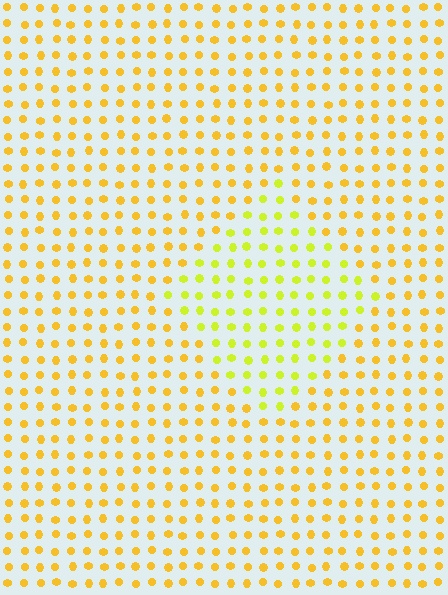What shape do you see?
I see a diamond.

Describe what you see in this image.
The image is filled with small yellow elements in a uniform arrangement. A diamond-shaped region is visible where the elements are tinted to a slightly different hue, forming a subtle color boundary.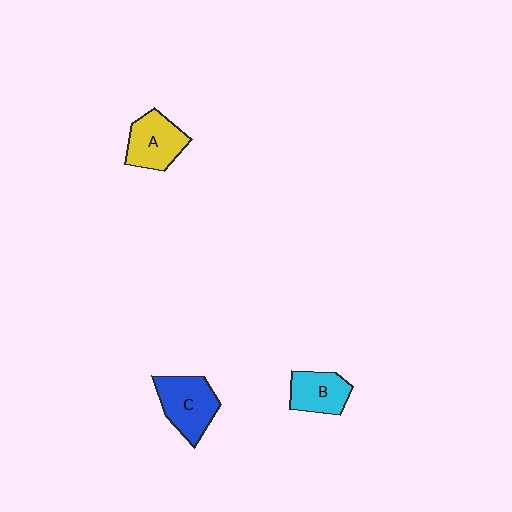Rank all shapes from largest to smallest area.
From largest to smallest: C (blue), A (yellow), B (cyan).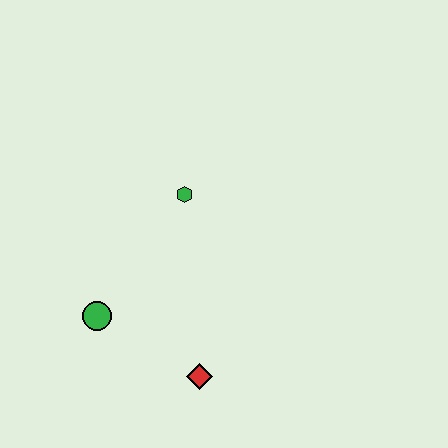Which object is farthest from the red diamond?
The green hexagon is farthest from the red diamond.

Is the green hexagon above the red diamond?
Yes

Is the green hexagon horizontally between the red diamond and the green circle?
Yes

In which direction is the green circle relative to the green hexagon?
The green circle is below the green hexagon.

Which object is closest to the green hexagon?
The green circle is closest to the green hexagon.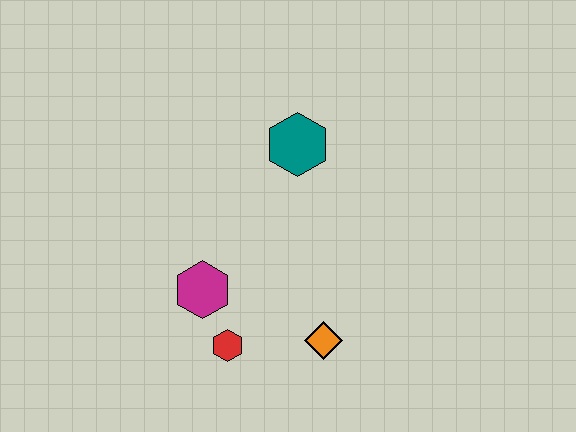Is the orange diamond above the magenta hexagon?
No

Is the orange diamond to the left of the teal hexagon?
No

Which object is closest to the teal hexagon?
The magenta hexagon is closest to the teal hexagon.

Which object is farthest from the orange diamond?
The teal hexagon is farthest from the orange diamond.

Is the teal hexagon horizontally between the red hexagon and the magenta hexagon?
No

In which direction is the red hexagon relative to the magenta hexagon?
The red hexagon is below the magenta hexagon.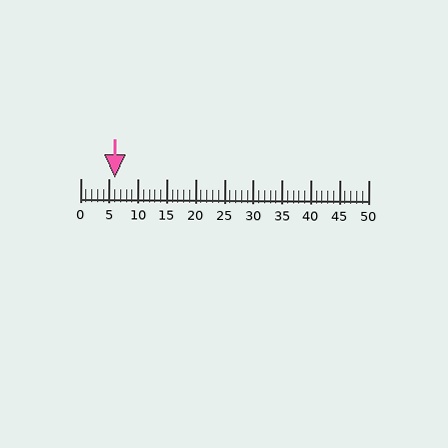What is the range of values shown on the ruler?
The ruler shows values from 0 to 50.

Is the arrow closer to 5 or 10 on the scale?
The arrow is closer to 5.